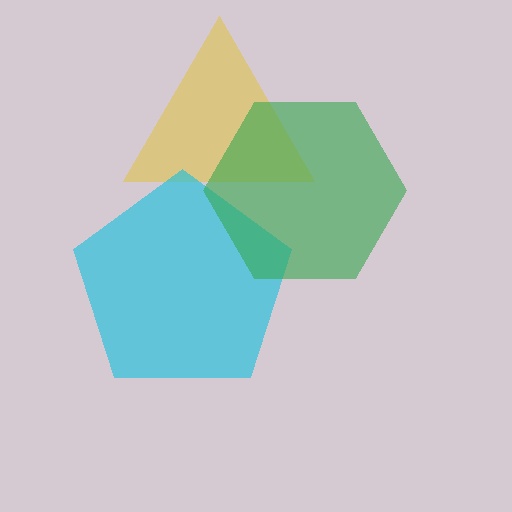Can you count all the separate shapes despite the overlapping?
Yes, there are 3 separate shapes.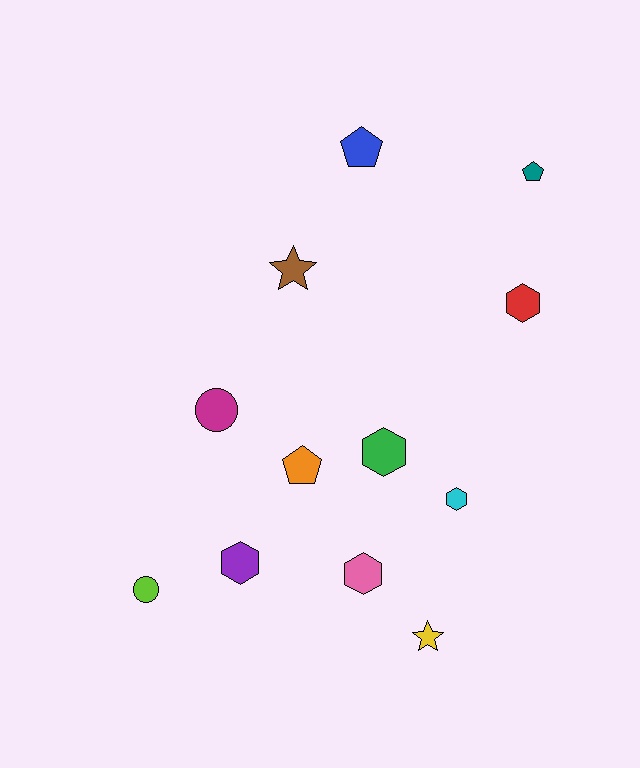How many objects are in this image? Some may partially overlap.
There are 12 objects.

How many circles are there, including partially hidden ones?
There are 2 circles.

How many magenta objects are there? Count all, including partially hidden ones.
There is 1 magenta object.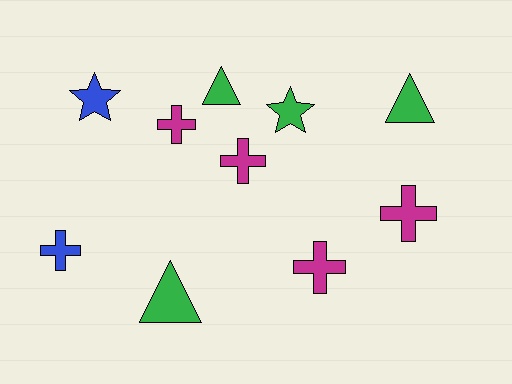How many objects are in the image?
There are 10 objects.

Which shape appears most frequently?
Cross, with 5 objects.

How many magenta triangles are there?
There are no magenta triangles.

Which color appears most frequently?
Green, with 4 objects.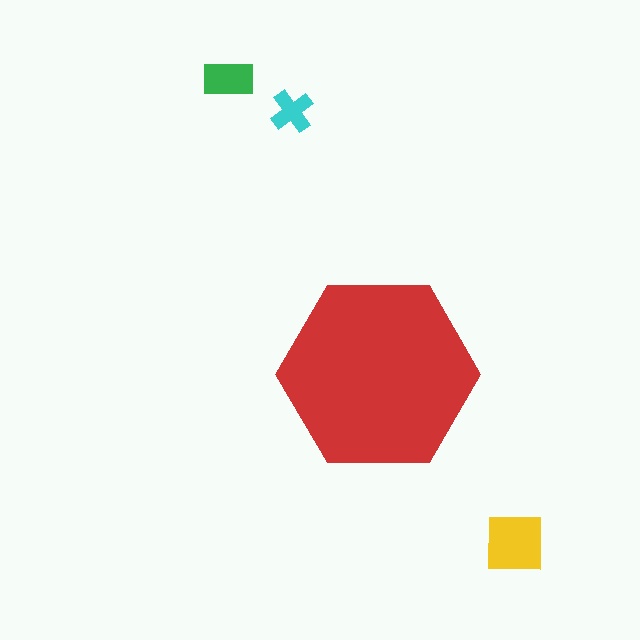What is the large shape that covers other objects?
A red hexagon.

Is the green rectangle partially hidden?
No, the green rectangle is fully visible.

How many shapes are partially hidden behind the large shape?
0 shapes are partially hidden.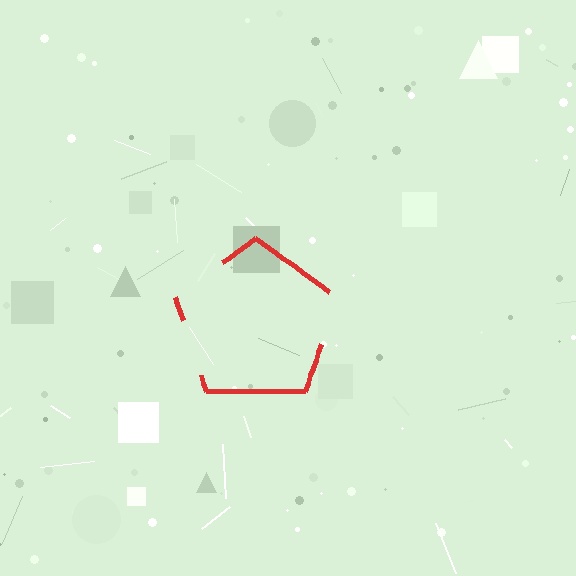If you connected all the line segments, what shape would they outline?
They would outline a pentagon.